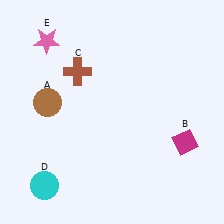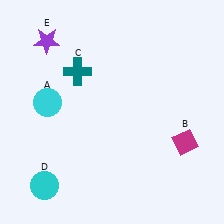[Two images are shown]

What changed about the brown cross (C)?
In Image 1, C is brown. In Image 2, it changed to teal.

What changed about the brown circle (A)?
In Image 1, A is brown. In Image 2, it changed to cyan.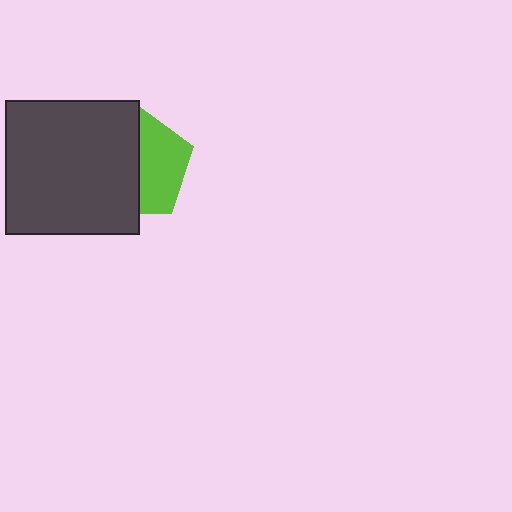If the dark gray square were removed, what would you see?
You would see the complete lime pentagon.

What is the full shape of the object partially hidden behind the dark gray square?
The partially hidden object is a lime pentagon.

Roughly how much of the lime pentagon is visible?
About half of it is visible (roughly 46%).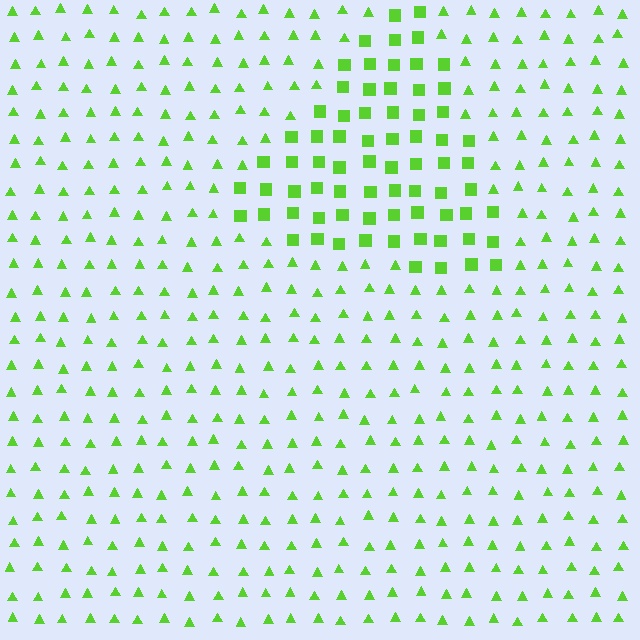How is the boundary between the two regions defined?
The boundary is defined by a change in element shape: squares inside vs. triangles outside. All elements share the same color and spacing.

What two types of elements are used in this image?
The image uses squares inside the triangle region and triangles outside it.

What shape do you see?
I see a triangle.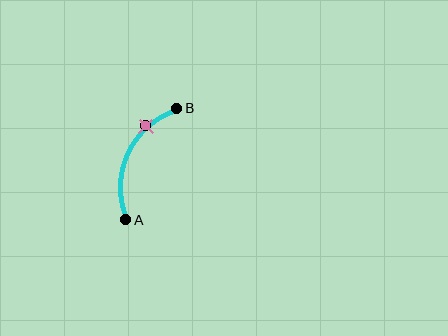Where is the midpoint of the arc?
The arc midpoint is the point on the curve farthest from the straight line joining A and B. It sits to the left of that line.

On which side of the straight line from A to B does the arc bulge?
The arc bulges to the left of the straight line connecting A and B.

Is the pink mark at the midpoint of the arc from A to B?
No. The pink mark lies on the arc but is closer to endpoint B. The arc midpoint would be at the point on the curve equidistant along the arc from both A and B.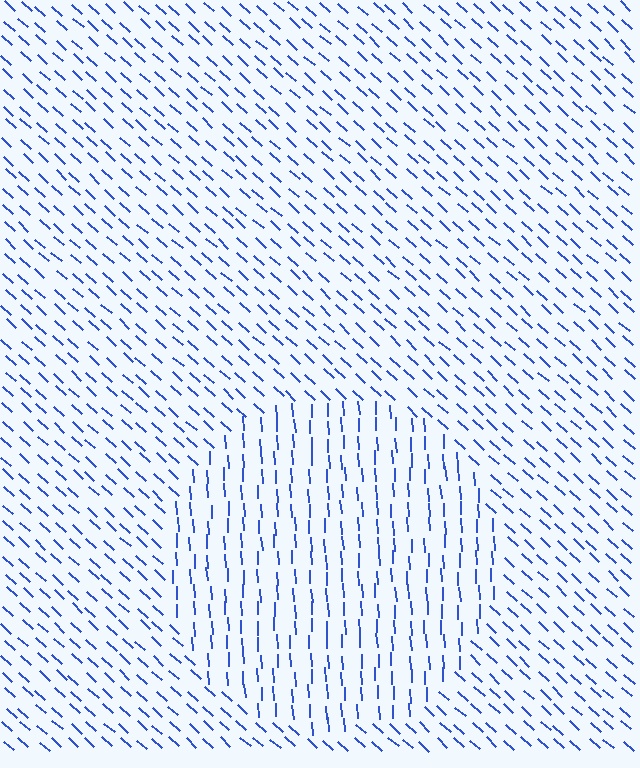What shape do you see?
I see a circle.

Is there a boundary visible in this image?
Yes, there is a texture boundary formed by a change in line orientation.